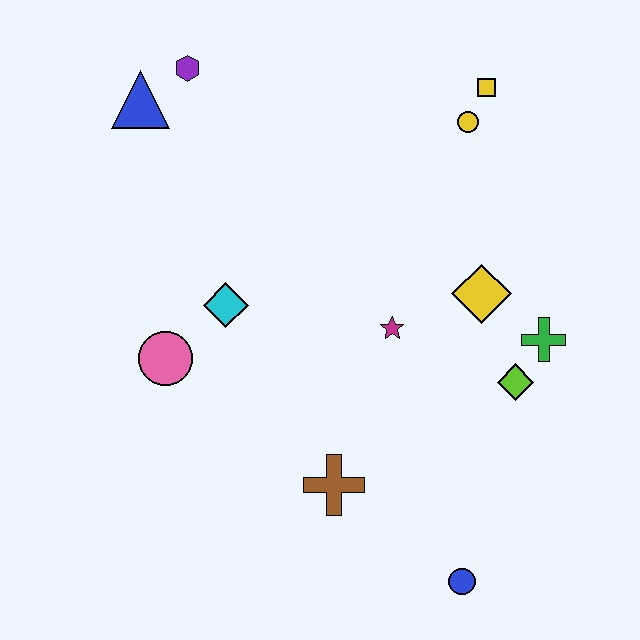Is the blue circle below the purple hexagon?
Yes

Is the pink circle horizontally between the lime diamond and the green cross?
No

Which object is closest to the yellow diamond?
The green cross is closest to the yellow diamond.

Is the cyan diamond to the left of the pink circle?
No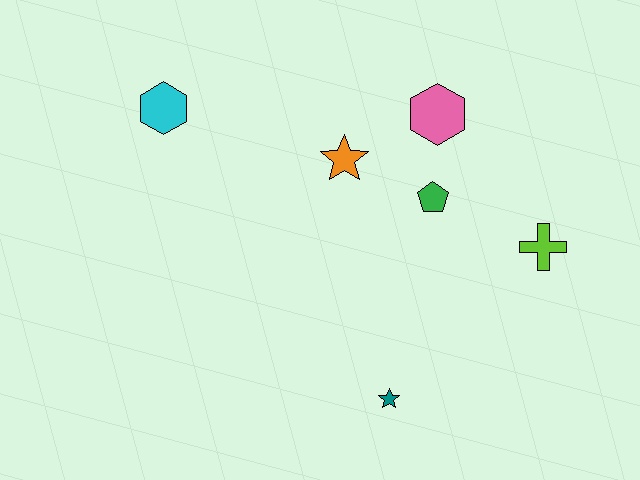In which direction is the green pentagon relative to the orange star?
The green pentagon is to the right of the orange star.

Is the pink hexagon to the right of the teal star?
Yes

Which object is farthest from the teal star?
The cyan hexagon is farthest from the teal star.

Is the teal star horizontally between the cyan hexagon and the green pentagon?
Yes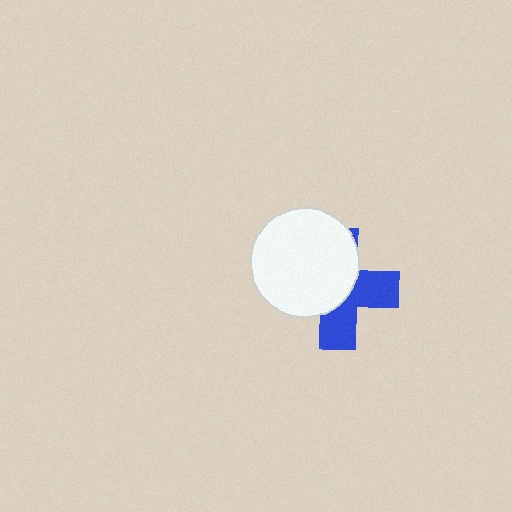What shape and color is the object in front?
The object in front is a white circle.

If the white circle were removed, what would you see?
You would see the complete blue cross.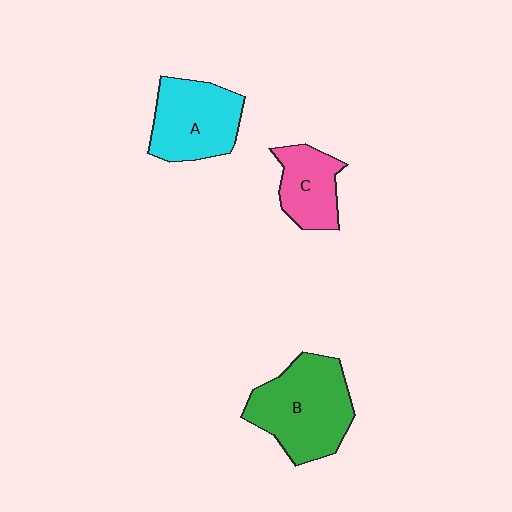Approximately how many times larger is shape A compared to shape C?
Approximately 1.4 times.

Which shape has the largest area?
Shape B (green).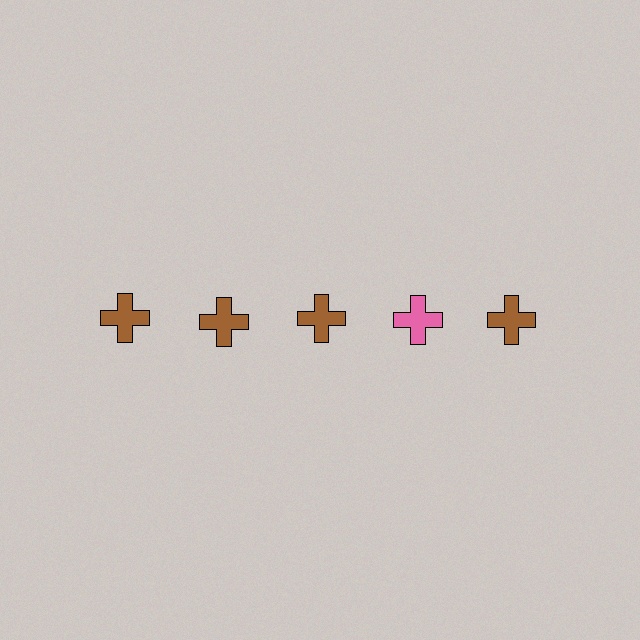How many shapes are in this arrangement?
There are 5 shapes arranged in a grid pattern.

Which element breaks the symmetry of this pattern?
The pink cross in the top row, second from right column breaks the symmetry. All other shapes are brown crosses.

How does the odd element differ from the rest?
It has a different color: pink instead of brown.